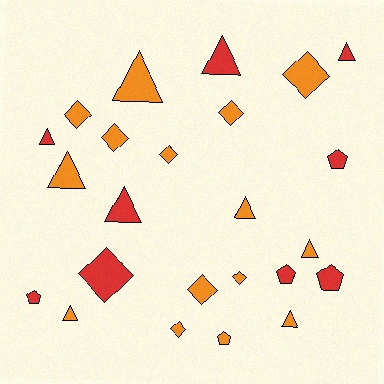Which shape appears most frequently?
Triangle, with 10 objects.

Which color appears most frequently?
Orange, with 15 objects.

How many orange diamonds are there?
There are 8 orange diamonds.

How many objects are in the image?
There are 24 objects.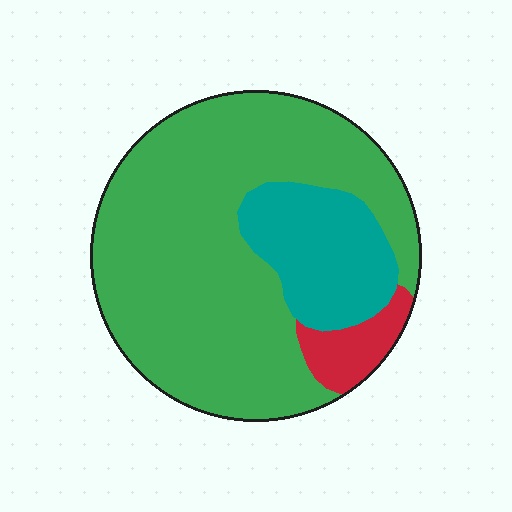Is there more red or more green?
Green.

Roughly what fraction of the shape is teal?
Teal takes up about one fifth (1/5) of the shape.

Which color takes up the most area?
Green, at roughly 75%.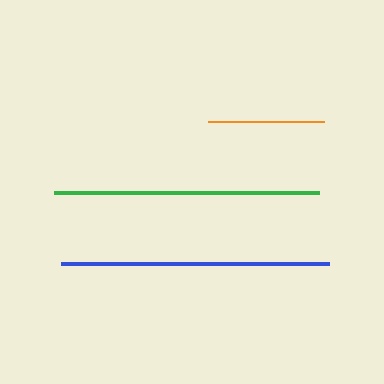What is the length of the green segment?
The green segment is approximately 265 pixels long.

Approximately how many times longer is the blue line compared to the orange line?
The blue line is approximately 2.3 times the length of the orange line.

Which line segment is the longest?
The blue line is the longest at approximately 268 pixels.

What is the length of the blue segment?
The blue segment is approximately 268 pixels long.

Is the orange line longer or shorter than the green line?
The green line is longer than the orange line.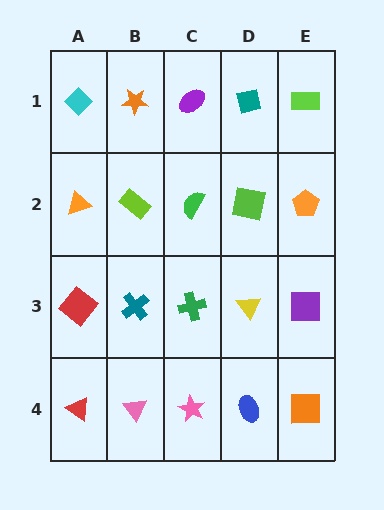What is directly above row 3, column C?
A green semicircle.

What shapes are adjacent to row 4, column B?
A teal cross (row 3, column B), a red triangle (row 4, column A), a pink star (row 4, column C).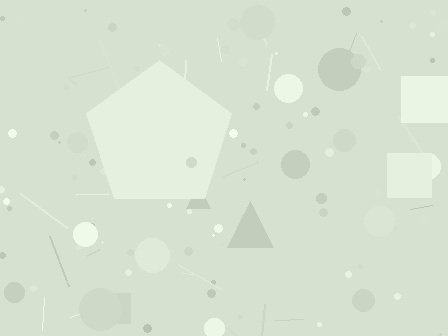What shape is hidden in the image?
A pentagon is hidden in the image.